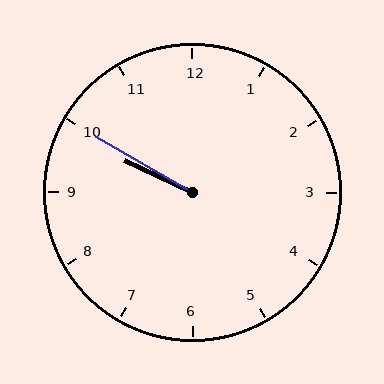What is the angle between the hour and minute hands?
Approximately 5 degrees.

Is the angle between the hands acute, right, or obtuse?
It is acute.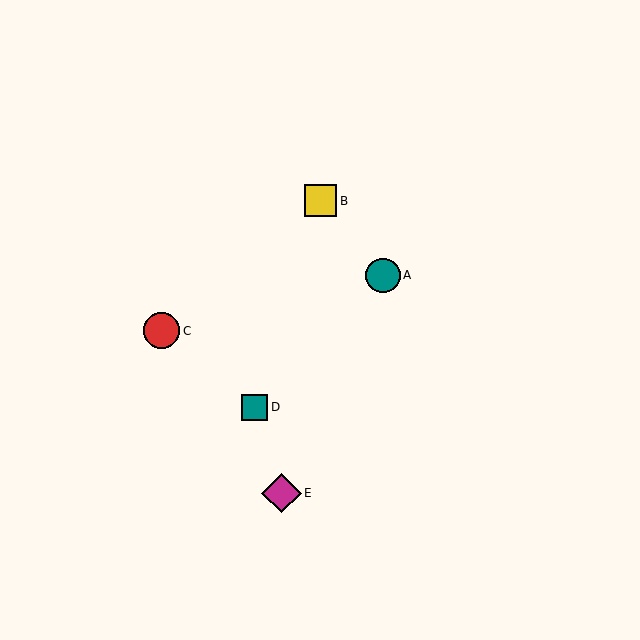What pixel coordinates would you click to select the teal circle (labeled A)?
Click at (383, 275) to select the teal circle A.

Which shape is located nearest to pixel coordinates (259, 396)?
The teal square (labeled D) at (255, 407) is nearest to that location.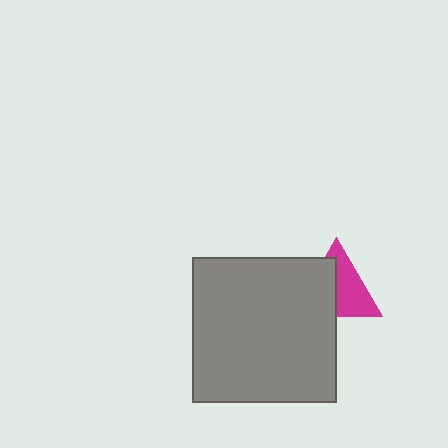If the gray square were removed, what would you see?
You would see the complete magenta triangle.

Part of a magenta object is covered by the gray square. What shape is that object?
It is a triangle.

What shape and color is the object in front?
The object in front is a gray square.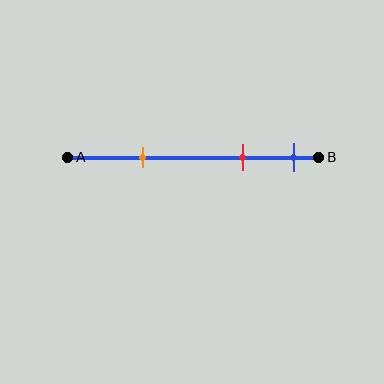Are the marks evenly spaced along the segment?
No, the marks are not evenly spaced.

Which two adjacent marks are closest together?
The red and blue marks are the closest adjacent pair.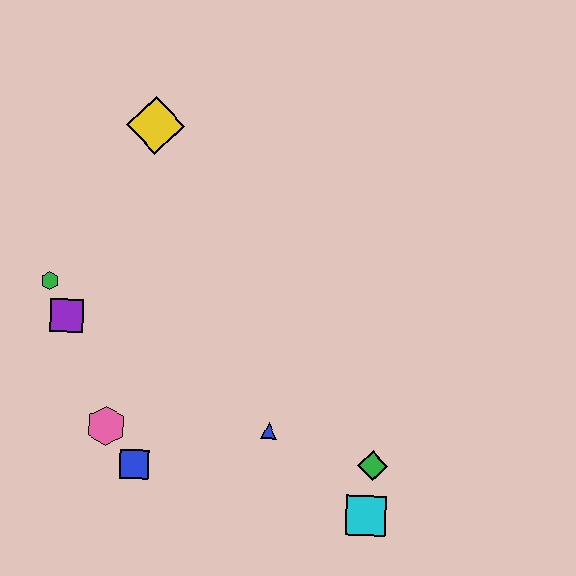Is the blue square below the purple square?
Yes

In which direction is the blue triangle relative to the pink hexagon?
The blue triangle is to the right of the pink hexagon.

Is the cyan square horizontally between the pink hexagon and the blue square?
No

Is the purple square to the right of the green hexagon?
Yes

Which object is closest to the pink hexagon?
The blue square is closest to the pink hexagon.